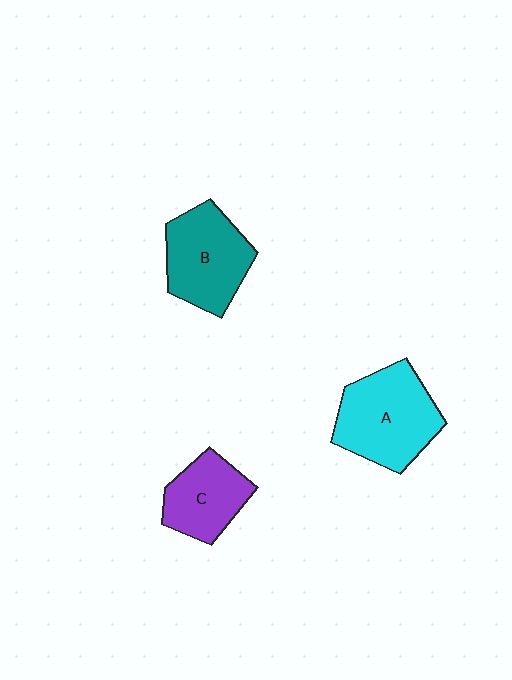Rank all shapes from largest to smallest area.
From largest to smallest: A (cyan), B (teal), C (purple).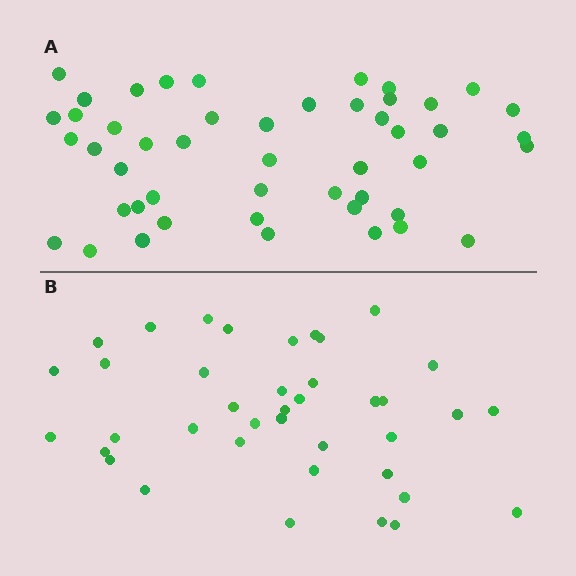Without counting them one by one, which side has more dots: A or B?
Region A (the top region) has more dots.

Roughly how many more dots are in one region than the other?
Region A has roughly 8 or so more dots than region B.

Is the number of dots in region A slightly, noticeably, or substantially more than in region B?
Region A has only slightly more — the two regions are fairly close. The ratio is roughly 1.2 to 1.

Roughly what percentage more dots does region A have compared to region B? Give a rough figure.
About 25% more.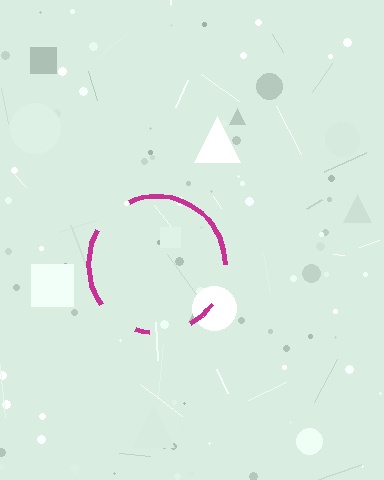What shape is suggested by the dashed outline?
The dashed outline suggests a circle.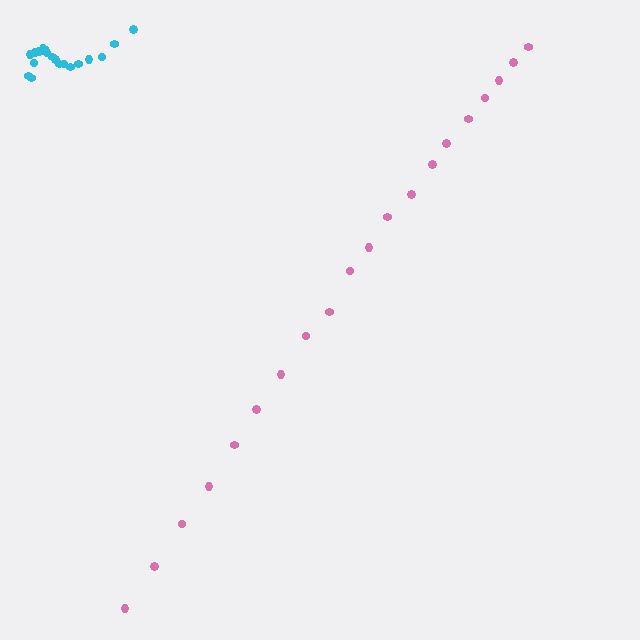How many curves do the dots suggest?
There are 2 distinct paths.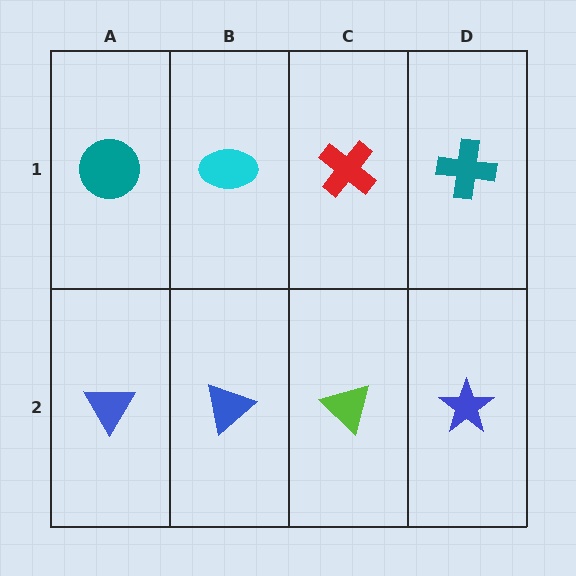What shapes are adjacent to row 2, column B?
A cyan ellipse (row 1, column B), a blue triangle (row 2, column A), a lime triangle (row 2, column C).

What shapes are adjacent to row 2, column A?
A teal circle (row 1, column A), a blue triangle (row 2, column B).